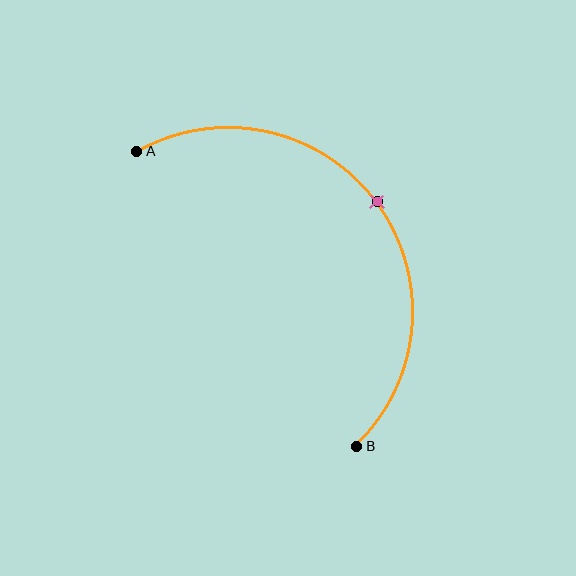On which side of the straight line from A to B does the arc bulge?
The arc bulges above and to the right of the straight line connecting A and B.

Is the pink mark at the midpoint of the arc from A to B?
Yes. The pink mark lies on the arc at equal arc-length from both A and B — it is the arc midpoint.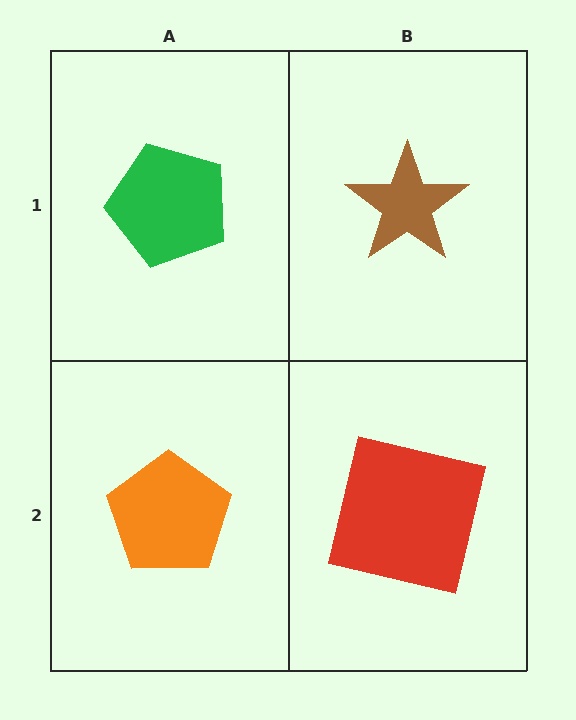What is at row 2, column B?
A red square.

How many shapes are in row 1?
2 shapes.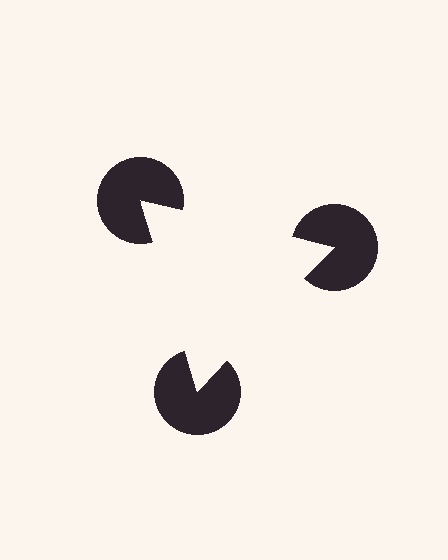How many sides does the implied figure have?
3 sides.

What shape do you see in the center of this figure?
An illusory triangle — its edges are inferred from the aligned wedge cuts in the pac-man discs, not physically drawn.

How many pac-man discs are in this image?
There are 3 — one at each vertex of the illusory triangle.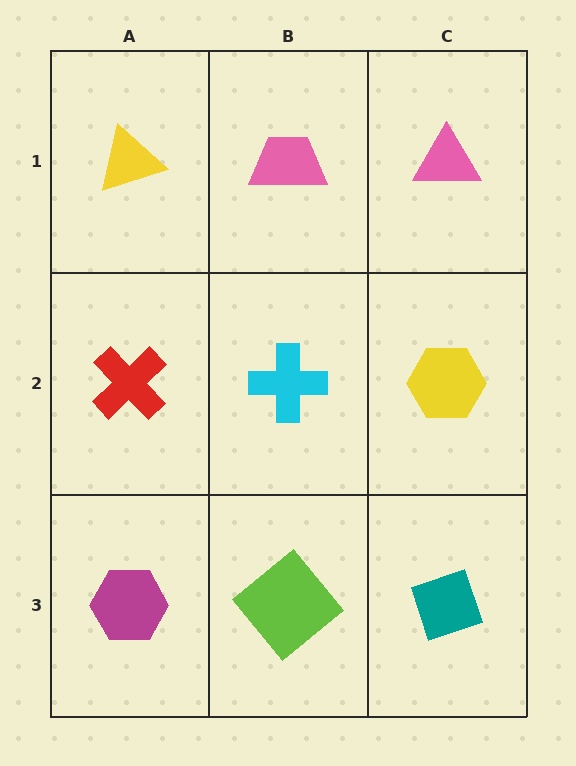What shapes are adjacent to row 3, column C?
A yellow hexagon (row 2, column C), a lime diamond (row 3, column B).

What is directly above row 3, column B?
A cyan cross.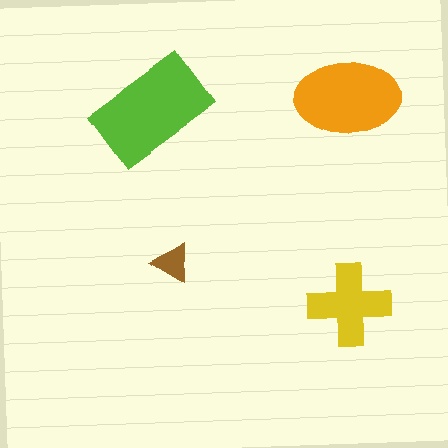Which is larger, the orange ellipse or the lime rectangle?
The lime rectangle.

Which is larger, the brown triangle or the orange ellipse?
The orange ellipse.